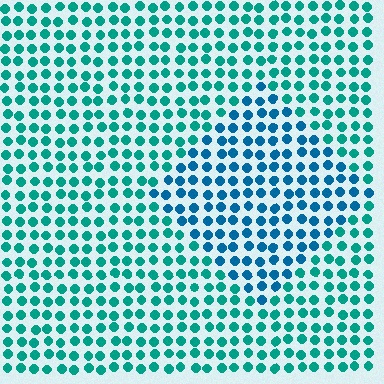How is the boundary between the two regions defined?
The boundary is defined purely by a slight shift in hue (about 29 degrees). Spacing, size, and orientation are identical on both sides.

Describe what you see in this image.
The image is filled with small teal elements in a uniform arrangement. A diamond-shaped region is visible where the elements are tinted to a slightly different hue, forming a subtle color boundary.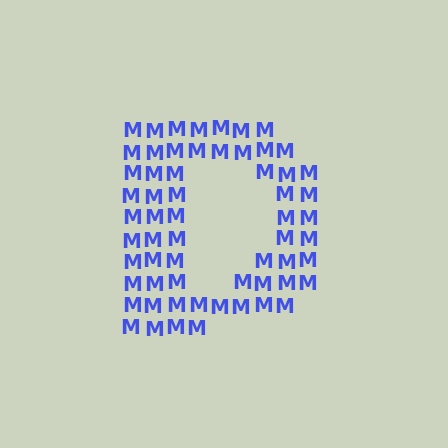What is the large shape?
The large shape is the letter D.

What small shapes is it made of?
It is made of small letter M's.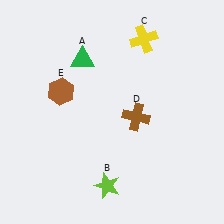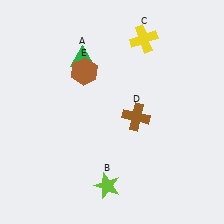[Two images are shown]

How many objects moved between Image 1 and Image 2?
1 object moved between the two images.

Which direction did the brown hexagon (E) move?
The brown hexagon (E) moved right.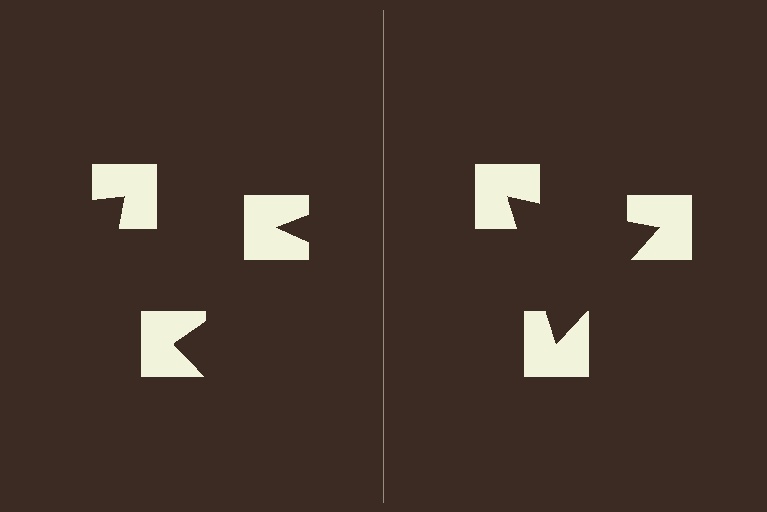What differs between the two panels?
The notched squares are positioned identically on both sides; only the wedge orientations differ. On the right they align to a triangle; on the left they are misaligned.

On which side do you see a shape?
An illusory triangle appears on the right side. On the left side the wedge cuts are rotated, so no coherent shape forms.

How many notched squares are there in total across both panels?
6 — 3 on each side.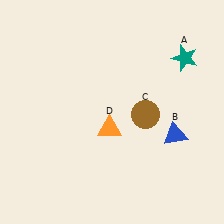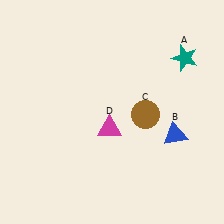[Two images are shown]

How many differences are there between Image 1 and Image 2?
There is 1 difference between the two images.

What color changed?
The triangle (D) changed from orange in Image 1 to magenta in Image 2.